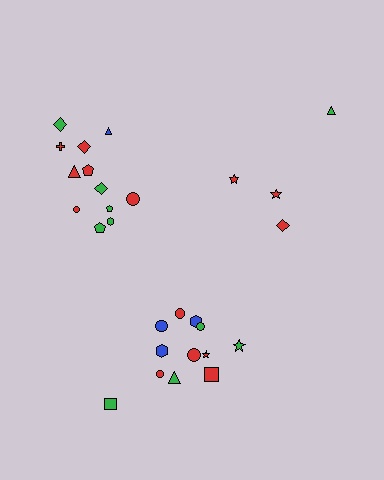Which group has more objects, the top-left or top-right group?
The top-left group.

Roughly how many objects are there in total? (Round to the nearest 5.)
Roughly 30 objects in total.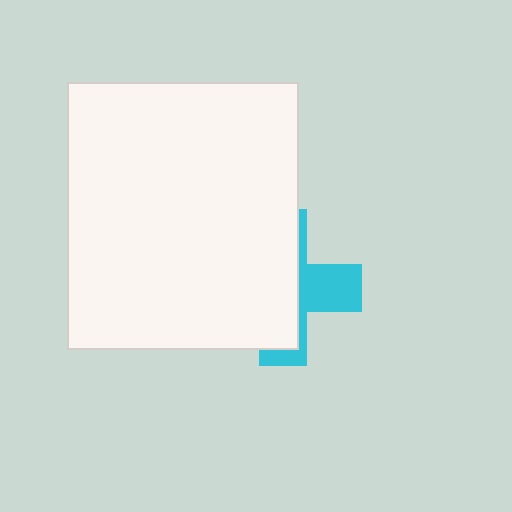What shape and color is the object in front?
The object in front is a white rectangle.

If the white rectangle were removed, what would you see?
You would see the complete cyan cross.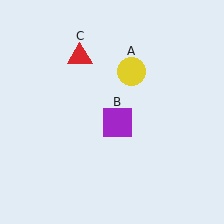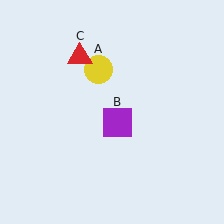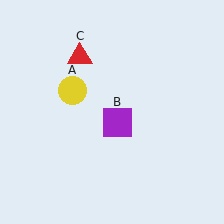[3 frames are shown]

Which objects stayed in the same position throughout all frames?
Purple square (object B) and red triangle (object C) remained stationary.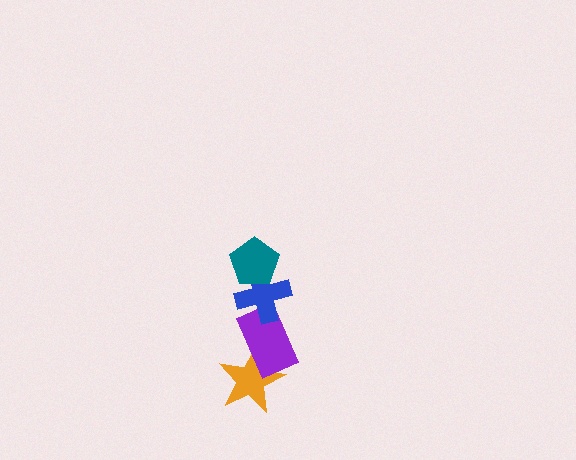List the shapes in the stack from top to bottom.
From top to bottom: the teal pentagon, the blue cross, the purple rectangle, the orange star.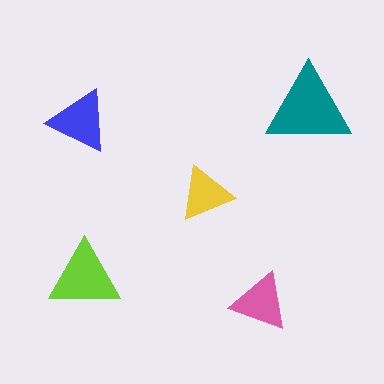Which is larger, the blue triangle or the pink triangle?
The blue one.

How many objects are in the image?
There are 5 objects in the image.